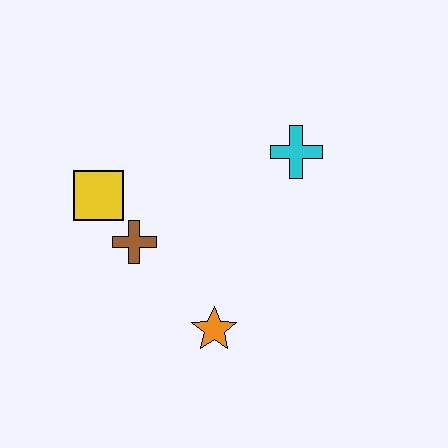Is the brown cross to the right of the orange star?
No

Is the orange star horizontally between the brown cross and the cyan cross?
Yes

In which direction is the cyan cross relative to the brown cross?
The cyan cross is to the right of the brown cross.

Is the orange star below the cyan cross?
Yes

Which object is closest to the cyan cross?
The brown cross is closest to the cyan cross.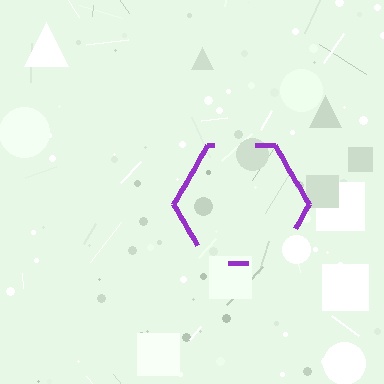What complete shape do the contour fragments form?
The contour fragments form a hexagon.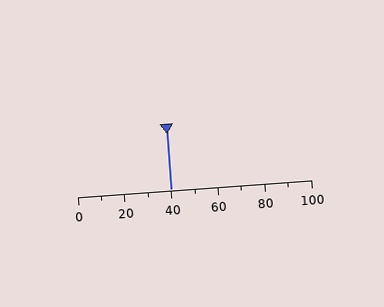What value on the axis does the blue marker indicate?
The marker indicates approximately 40.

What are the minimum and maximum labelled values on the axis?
The axis runs from 0 to 100.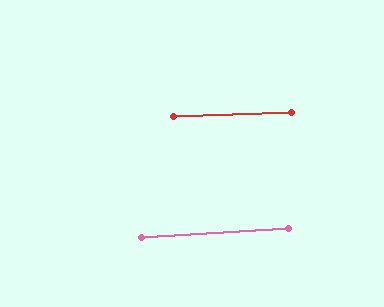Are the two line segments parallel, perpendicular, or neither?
Parallel — their directions differ by only 1.7°.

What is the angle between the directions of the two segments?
Approximately 2 degrees.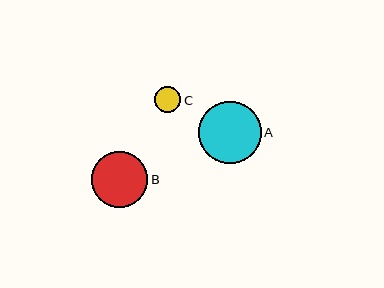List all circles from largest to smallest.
From largest to smallest: A, B, C.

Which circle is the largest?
Circle A is the largest with a size of approximately 62 pixels.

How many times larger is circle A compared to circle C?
Circle A is approximately 2.4 times the size of circle C.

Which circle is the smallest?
Circle C is the smallest with a size of approximately 26 pixels.